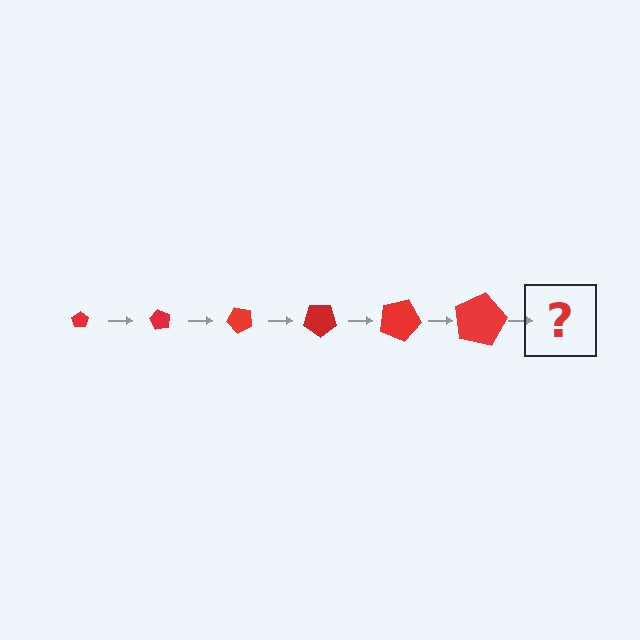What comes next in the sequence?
The next element should be a pentagon, larger than the previous one and rotated 360 degrees from the start.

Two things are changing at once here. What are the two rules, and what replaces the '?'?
The two rules are that the pentagon grows larger each step and it rotates 60 degrees each step. The '?' should be a pentagon, larger than the previous one and rotated 360 degrees from the start.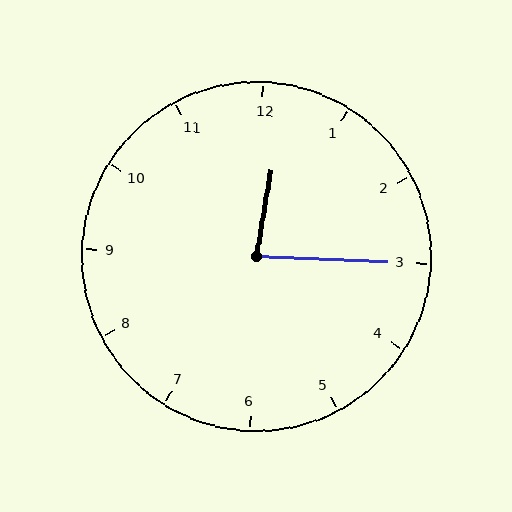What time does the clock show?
12:15.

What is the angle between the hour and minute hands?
Approximately 82 degrees.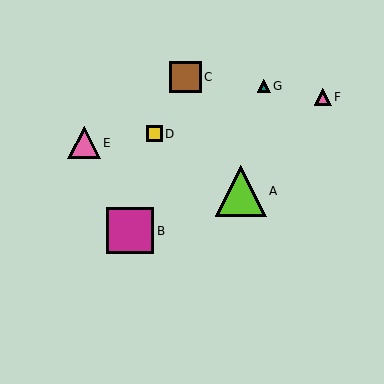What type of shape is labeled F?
Shape F is a pink triangle.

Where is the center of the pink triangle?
The center of the pink triangle is at (84, 143).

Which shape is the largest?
The lime triangle (labeled A) is the largest.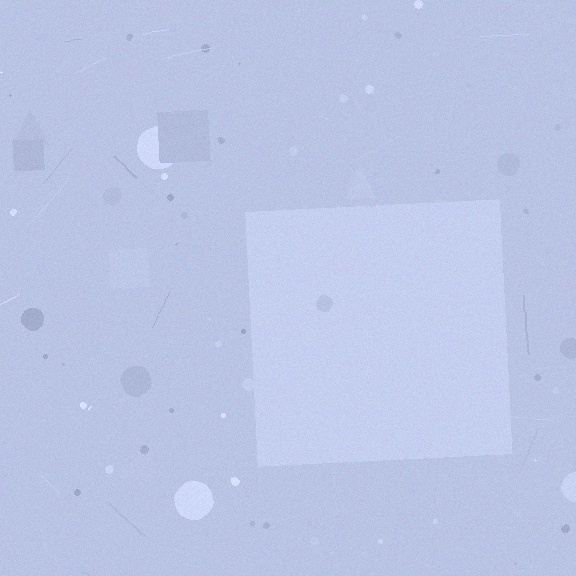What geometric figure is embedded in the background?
A square is embedded in the background.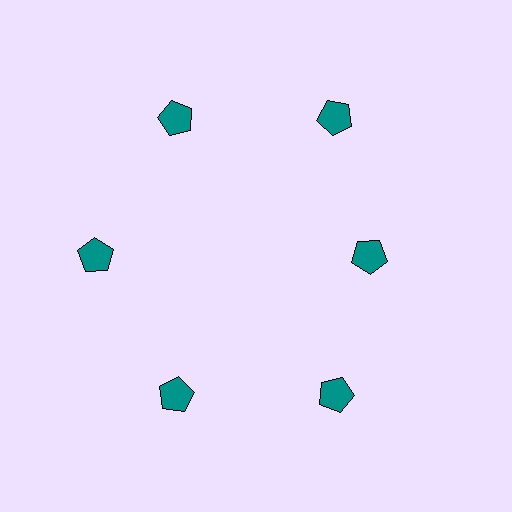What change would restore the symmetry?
The symmetry would be restored by moving it outward, back onto the ring so that all 6 pentagons sit at equal angles and equal distance from the center.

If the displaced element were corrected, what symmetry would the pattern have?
It would have 6-fold rotational symmetry — the pattern would map onto itself every 60 degrees.